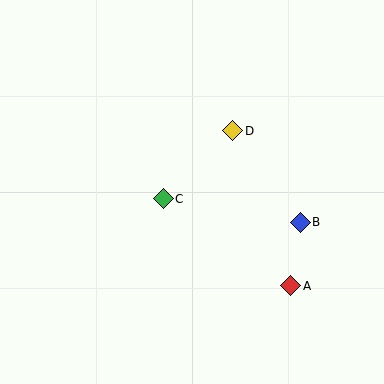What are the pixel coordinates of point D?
Point D is at (233, 131).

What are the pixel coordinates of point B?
Point B is at (300, 222).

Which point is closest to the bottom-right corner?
Point A is closest to the bottom-right corner.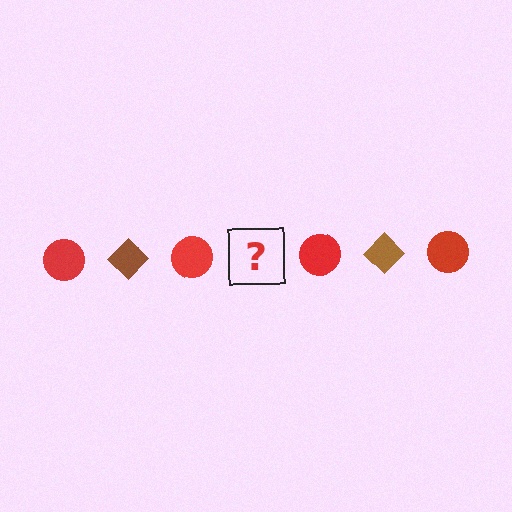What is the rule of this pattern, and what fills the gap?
The rule is that the pattern alternates between red circle and brown diamond. The gap should be filled with a brown diamond.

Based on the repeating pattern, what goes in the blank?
The blank should be a brown diamond.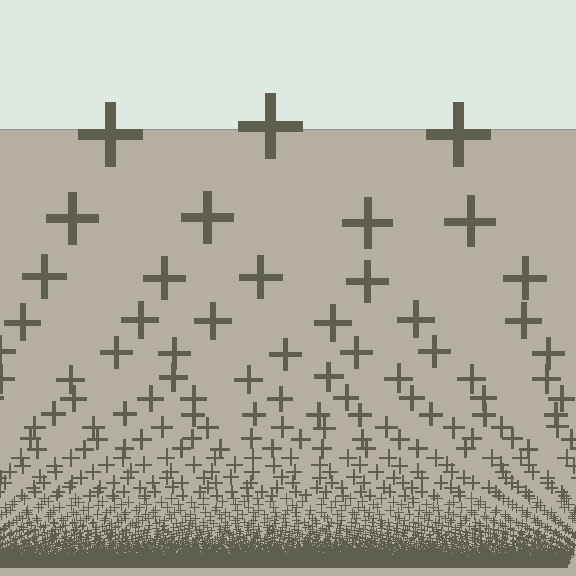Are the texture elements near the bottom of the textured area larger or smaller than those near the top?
Smaller. The gradient is inverted — elements near the bottom are smaller and denser.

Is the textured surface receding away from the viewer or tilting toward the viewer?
The surface appears to tilt toward the viewer. Texture elements get larger and sparser toward the top.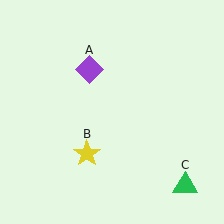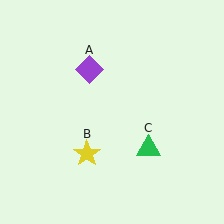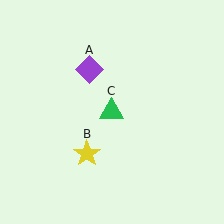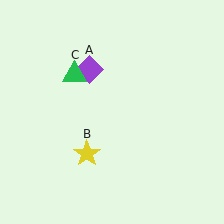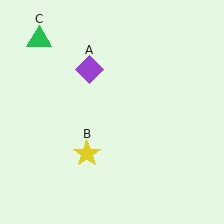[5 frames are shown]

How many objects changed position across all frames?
1 object changed position: green triangle (object C).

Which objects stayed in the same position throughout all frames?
Purple diamond (object A) and yellow star (object B) remained stationary.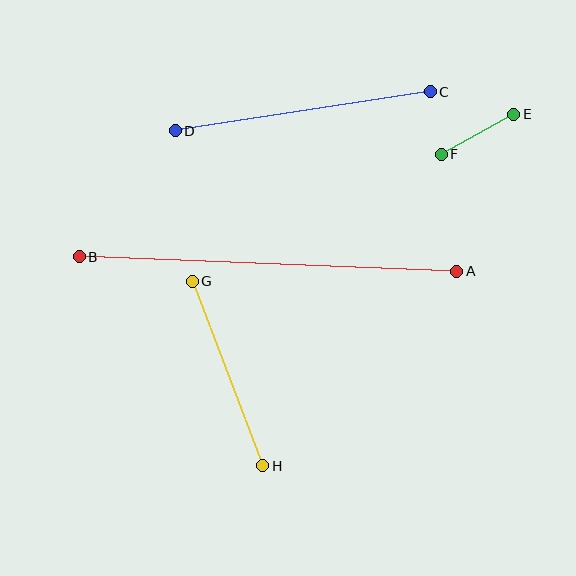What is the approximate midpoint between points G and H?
The midpoint is at approximately (228, 374) pixels.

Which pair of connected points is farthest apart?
Points A and B are farthest apart.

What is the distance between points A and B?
The distance is approximately 378 pixels.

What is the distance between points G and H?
The distance is approximately 197 pixels.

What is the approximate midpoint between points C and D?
The midpoint is at approximately (303, 111) pixels.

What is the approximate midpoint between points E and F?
The midpoint is at approximately (478, 134) pixels.